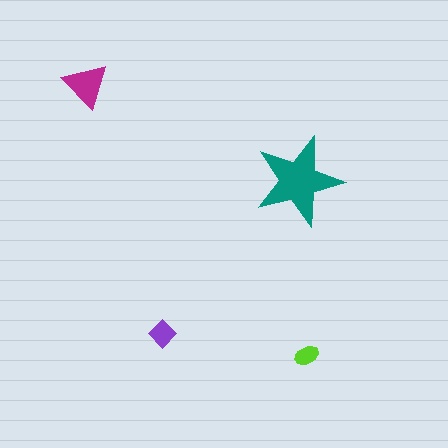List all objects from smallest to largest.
The lime ellipse, the purple diamond, the magenta triangle, the teal star.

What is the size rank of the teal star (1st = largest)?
1st.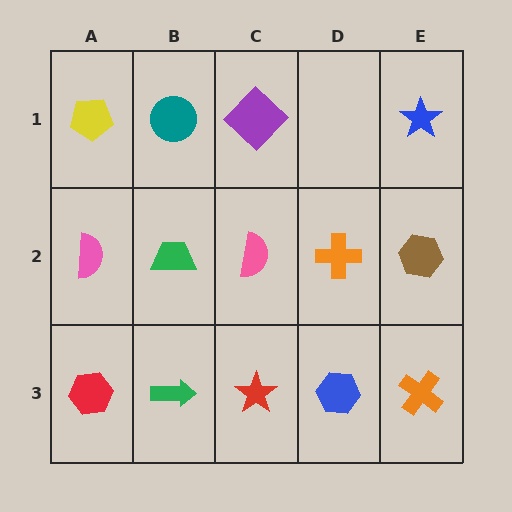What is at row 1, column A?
A yellow pentagon.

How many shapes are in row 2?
5 shapes.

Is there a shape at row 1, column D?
No, that cell is empty.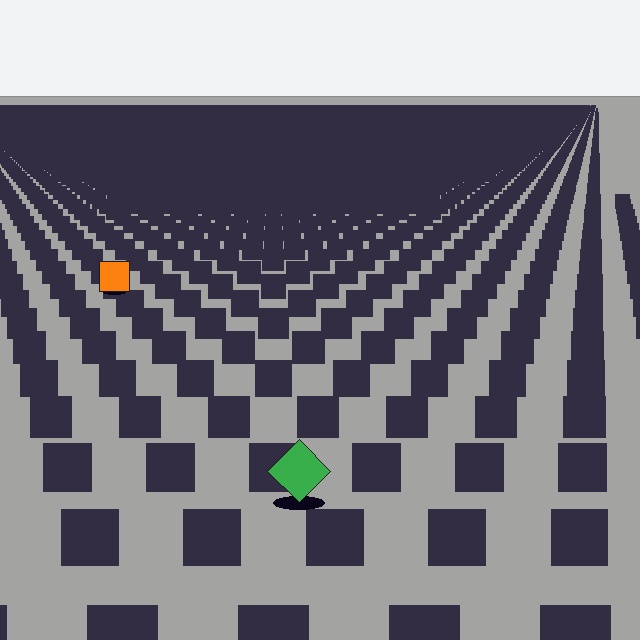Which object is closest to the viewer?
The green diamond is closest. The texture marks near it are larger and more spread out.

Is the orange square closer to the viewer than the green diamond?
No. The green diamond is closer — you can tell from the texture gradient: the ground texture is coarser near it.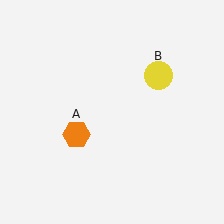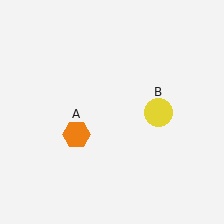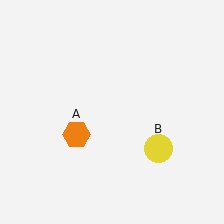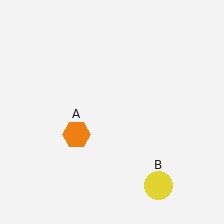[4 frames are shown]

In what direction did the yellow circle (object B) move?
The yellow circle (object B) moved down.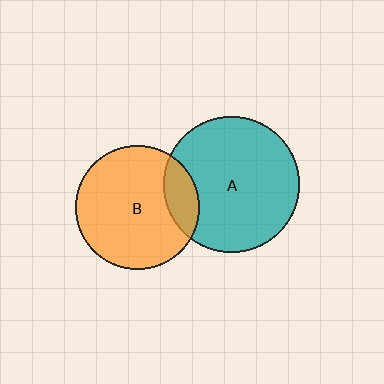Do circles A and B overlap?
Yes.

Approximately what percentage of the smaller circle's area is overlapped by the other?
Approximately 15%.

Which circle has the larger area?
Circle A (teal).